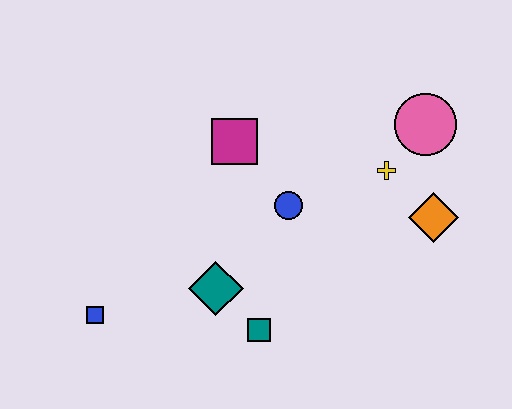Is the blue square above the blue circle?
No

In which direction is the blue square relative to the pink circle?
The blue square is to the left of the pink circle.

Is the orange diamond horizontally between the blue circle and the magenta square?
No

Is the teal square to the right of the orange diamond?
No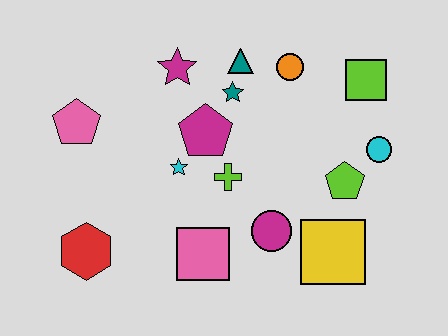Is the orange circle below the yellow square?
No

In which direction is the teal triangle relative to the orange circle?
The teal triangle is to the left of the orange circle.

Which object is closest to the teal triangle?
The teal star is closest to the teal triangle.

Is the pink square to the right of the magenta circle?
No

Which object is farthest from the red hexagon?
The lime square is farthest from the red hexagon.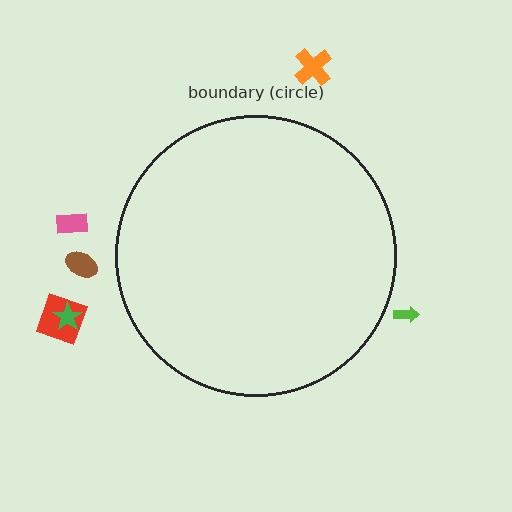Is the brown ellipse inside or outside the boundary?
Outside.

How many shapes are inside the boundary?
0 inside, 6 outside.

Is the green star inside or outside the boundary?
Outside.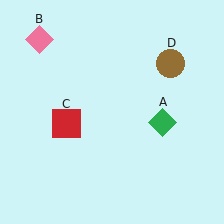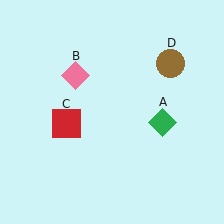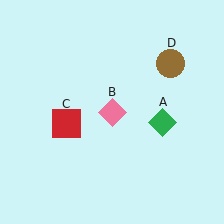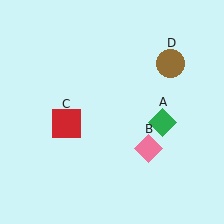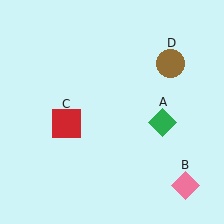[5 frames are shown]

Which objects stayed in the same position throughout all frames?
Green diamond (object A) and red square (object C) and brown circle (object D) remained stationary.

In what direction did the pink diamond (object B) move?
The pink diamond (object B) moved down and to the right.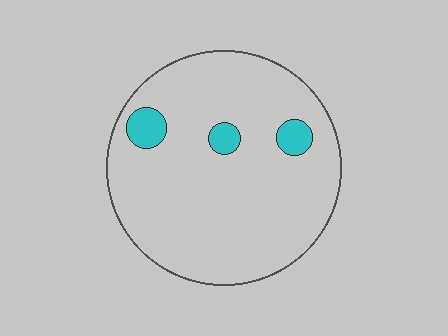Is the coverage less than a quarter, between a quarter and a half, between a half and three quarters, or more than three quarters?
Less than a quarter.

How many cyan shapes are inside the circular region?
3.